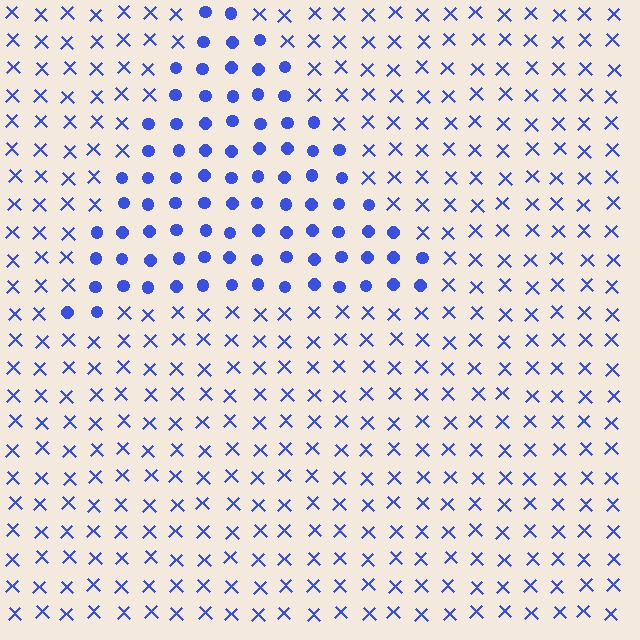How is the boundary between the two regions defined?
The boundary is defined by a change in element shape: circles inside vs. X marks outside. All elements share the same color and spacing.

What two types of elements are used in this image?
The image uses circles inside the triangle region and X marks outside it.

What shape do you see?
I see a triangle.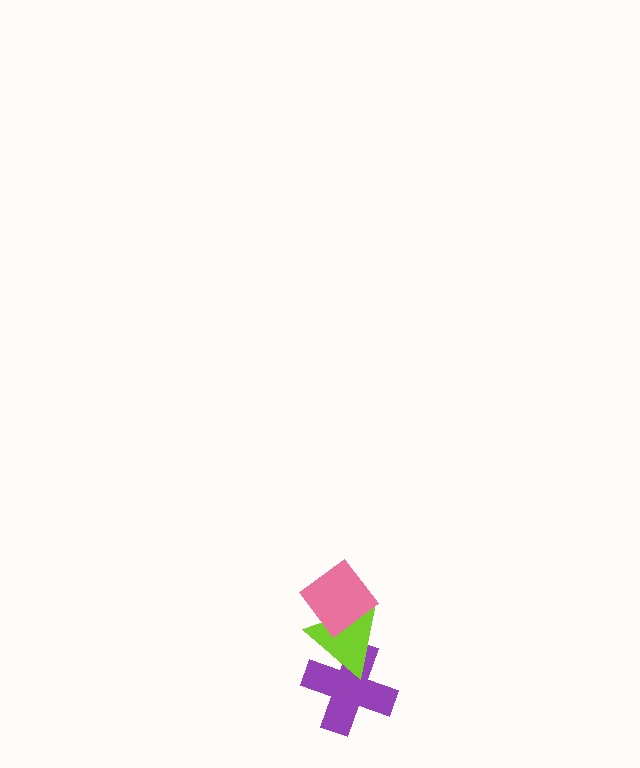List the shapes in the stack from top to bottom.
From top to bottom: the pink diamond, the lime triangle, the purple cross.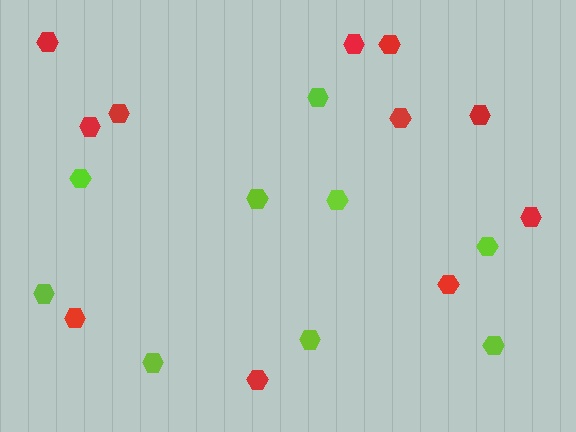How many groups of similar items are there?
There are 2 groups: one group of lime hexagons (9) and one group of red hexagons (11).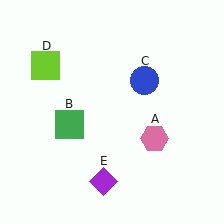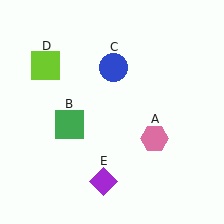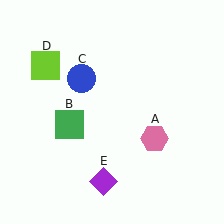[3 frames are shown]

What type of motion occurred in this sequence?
The blue circle (object C) rotated counterclockwise around the center of the scene.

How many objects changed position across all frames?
1 object changed position: blue circle (object C).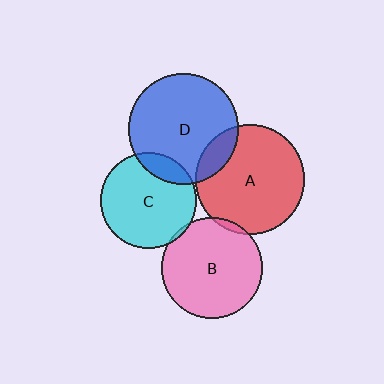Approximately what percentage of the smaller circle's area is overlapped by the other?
Approximately 15%.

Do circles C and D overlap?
Yes.